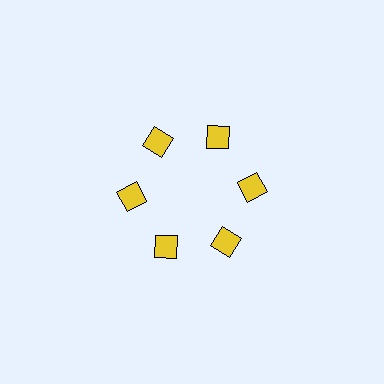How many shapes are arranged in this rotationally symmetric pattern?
There are 6 shapes, arranged in 6 groups of 1.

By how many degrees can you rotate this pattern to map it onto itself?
The pattern maps onto itself every 60 degrees of rotation.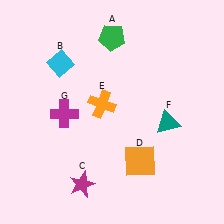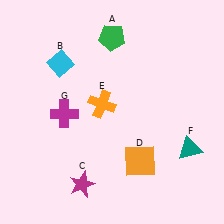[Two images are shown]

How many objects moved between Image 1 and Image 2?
1 object moved between the two images.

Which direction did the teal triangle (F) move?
The teal triangle (F) moved down.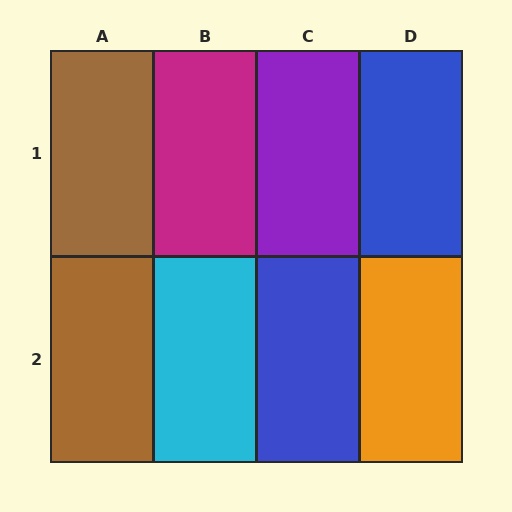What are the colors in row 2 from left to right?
Brown, cyan, blue, orange.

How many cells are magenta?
1 cell is magenta.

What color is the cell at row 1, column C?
Purple.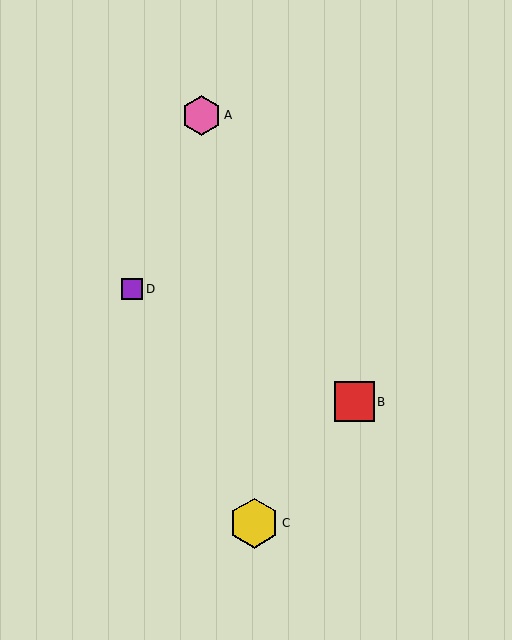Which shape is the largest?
The yellow hexagon (labeled C) is the largest.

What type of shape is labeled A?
Shape A is a pink hexagon.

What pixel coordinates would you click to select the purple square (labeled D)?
Click at (132, 289) to select the purple square D.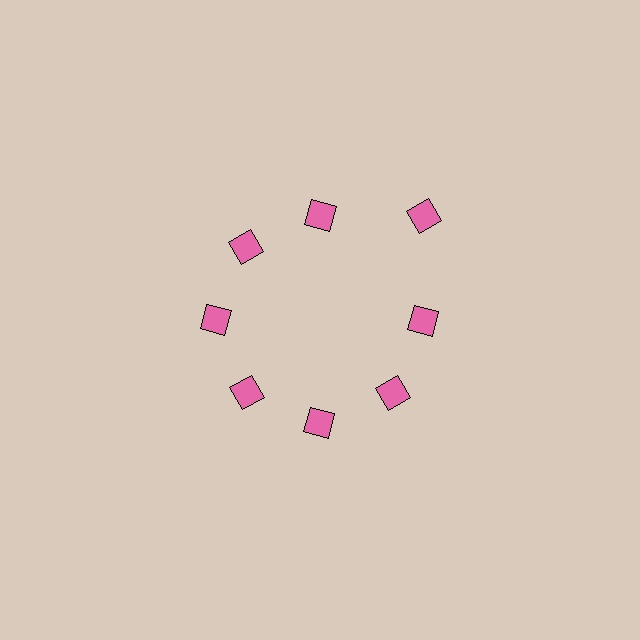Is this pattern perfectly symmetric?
No. The 8 pink diamonds are arranged in a ring, but one element near the 2 o'clock position is pushed outward from the center, breaking the 8-fold rotational symmetry.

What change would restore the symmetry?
The symmetry would be restored by moving it inward, back onto the ring so that all 8 diamonds sit at equal angles and equal distance from the center.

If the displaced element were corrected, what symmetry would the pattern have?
It would have 8-fold rotational symmetry — the pattern would map onto itself every 45 degrees.